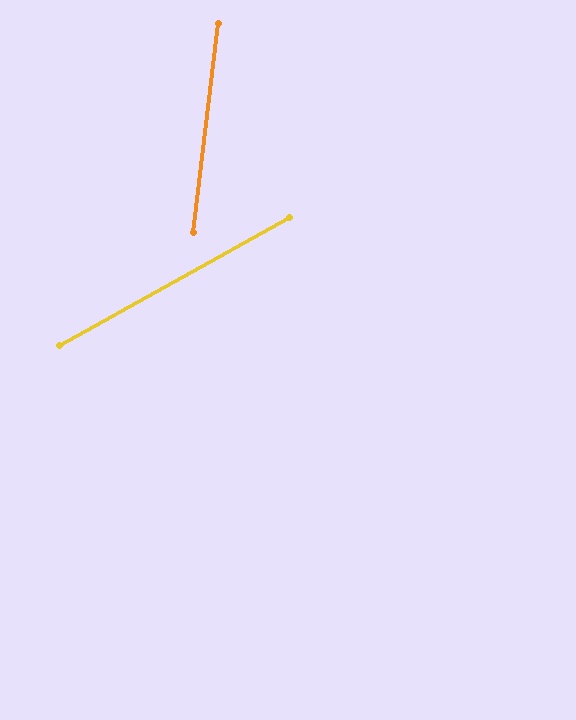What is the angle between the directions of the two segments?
Approximately 54 degrees.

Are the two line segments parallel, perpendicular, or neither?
Neither parallel nor perpendicular — they differ by about 54°.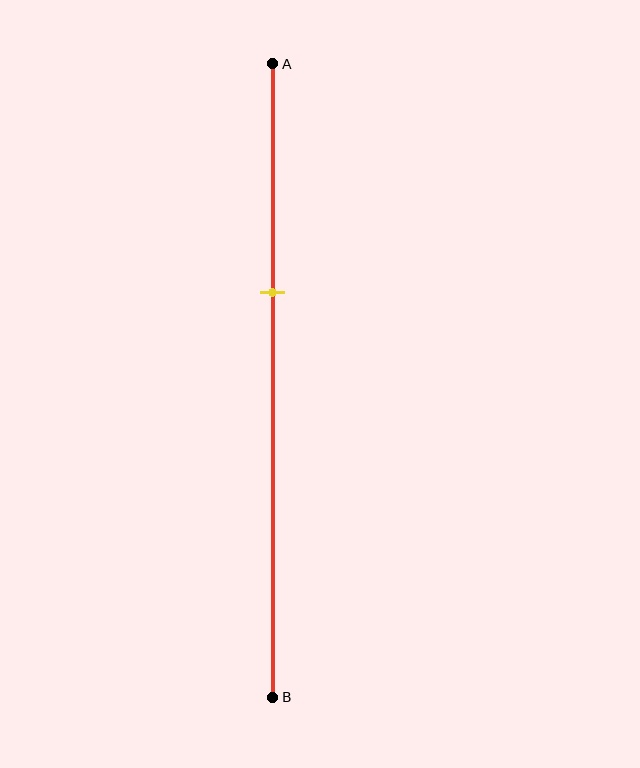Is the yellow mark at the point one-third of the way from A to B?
Yes, the mark is approximately at the one-third point.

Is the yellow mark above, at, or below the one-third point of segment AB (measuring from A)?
The yellow mark is approximately at the one-third point of segment AB.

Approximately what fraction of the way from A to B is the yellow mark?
The yellow mark is approximately 35% of the way from A to B.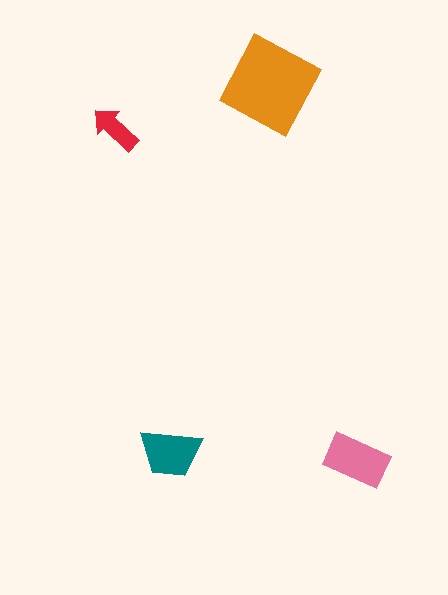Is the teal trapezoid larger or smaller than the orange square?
Smaller.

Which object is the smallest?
The red arrow.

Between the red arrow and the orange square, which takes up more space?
The orange square.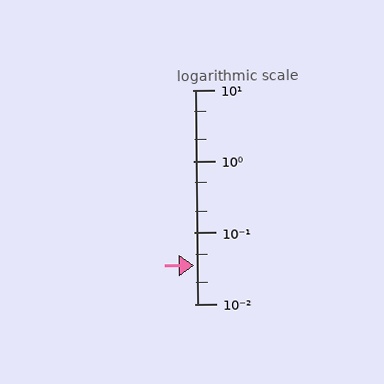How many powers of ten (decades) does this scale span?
The scale spans 3 decades, from 0.01 to 10.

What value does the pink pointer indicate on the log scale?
The pointer indicates approximately 0.035.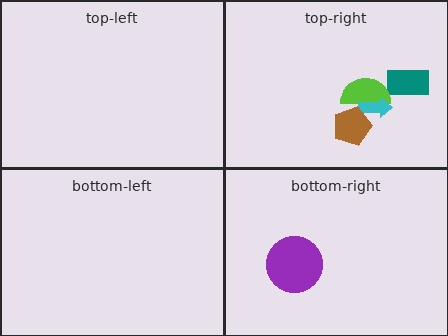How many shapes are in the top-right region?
4.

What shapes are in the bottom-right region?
The purple circle.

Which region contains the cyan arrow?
The top-right region.